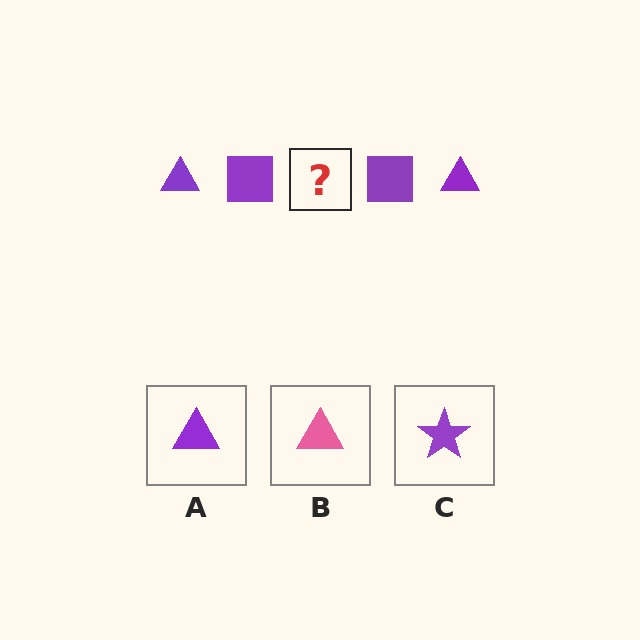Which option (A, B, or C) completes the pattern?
A.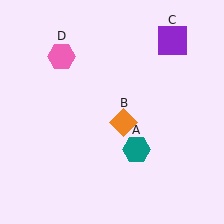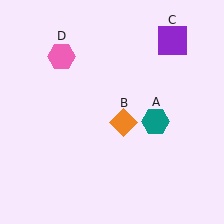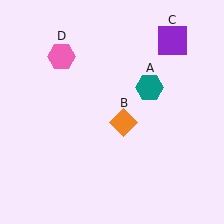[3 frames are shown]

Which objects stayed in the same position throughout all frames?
Orange diamond (object B) and purple square (object C) and pink hexagon (object D) remained stationary.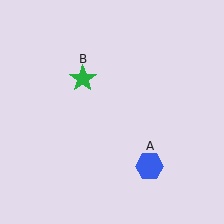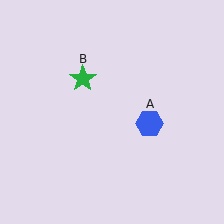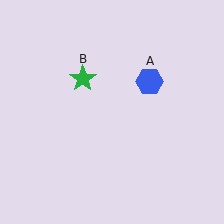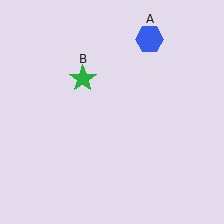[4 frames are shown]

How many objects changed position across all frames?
1 object changed position: blue hexagon (object A).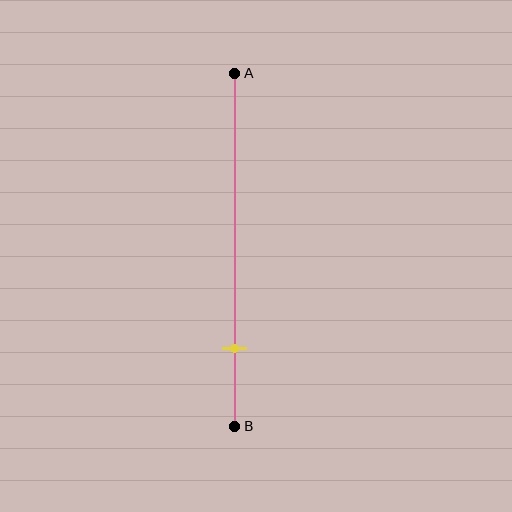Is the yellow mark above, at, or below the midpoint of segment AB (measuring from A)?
The yellow mark is below the midpoint of segment AB.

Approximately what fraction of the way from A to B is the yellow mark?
The yellow mark is approximately 80% of the way from A to B.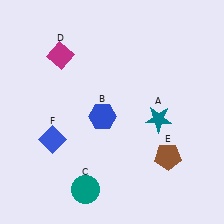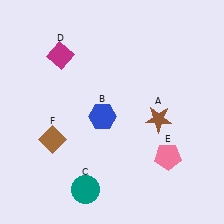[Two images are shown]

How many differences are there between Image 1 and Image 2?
There are 3 differences between the two images.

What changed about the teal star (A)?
In Image 1, A is teal. In Image 2, it changed to brown.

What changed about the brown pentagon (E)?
In Image 1, E is brown. In Image 2, it changed to pink.